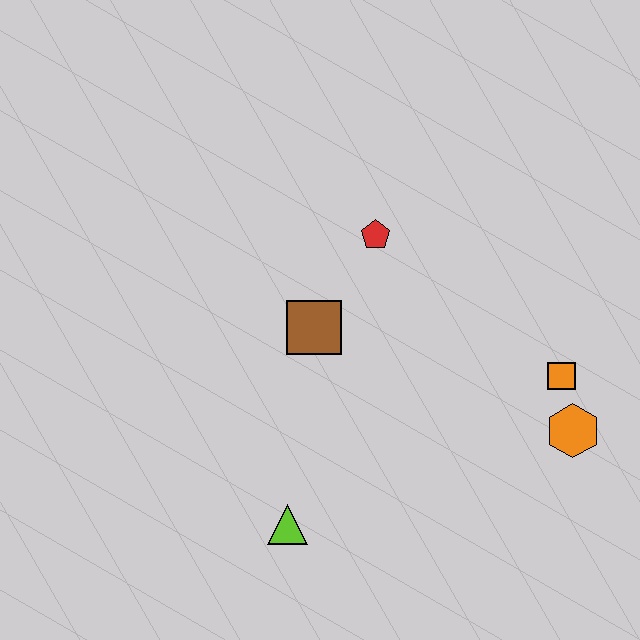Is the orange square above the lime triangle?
Yes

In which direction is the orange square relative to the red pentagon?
The orange square is to the right of the red pentagon.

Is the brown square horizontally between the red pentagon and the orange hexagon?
No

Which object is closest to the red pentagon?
The brown square is closest to the red pentagon.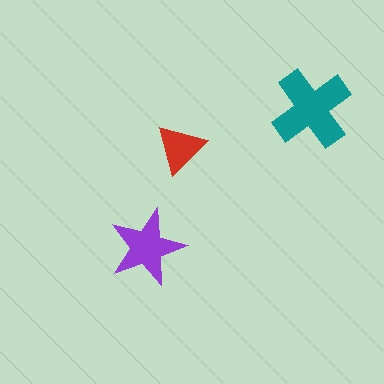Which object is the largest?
The teal cross.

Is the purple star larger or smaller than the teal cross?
Smaller.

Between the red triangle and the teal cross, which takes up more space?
The teal cross.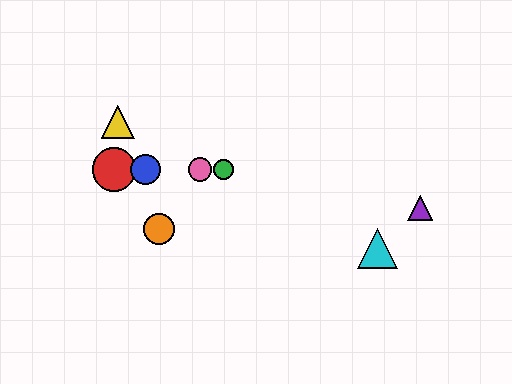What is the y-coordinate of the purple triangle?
The purple triangle is at y≈208.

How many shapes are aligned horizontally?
4 shapes (the red circle, the blue circle, the green circle, the pink circle) are aligned horizontally.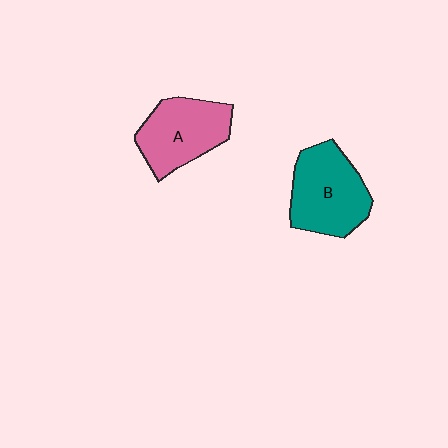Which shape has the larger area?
Shape B (teal).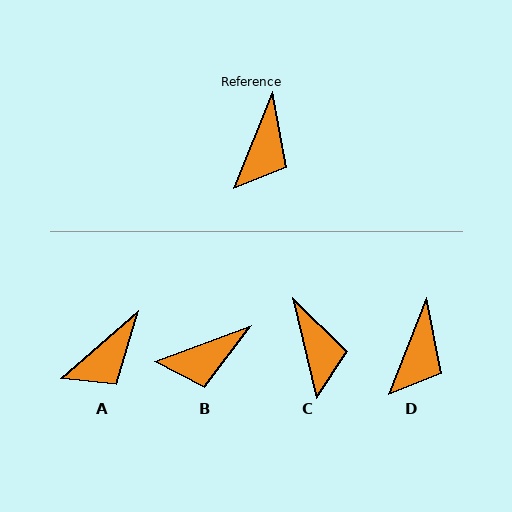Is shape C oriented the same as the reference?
No, it is off by about 35 degrees.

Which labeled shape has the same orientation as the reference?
D.